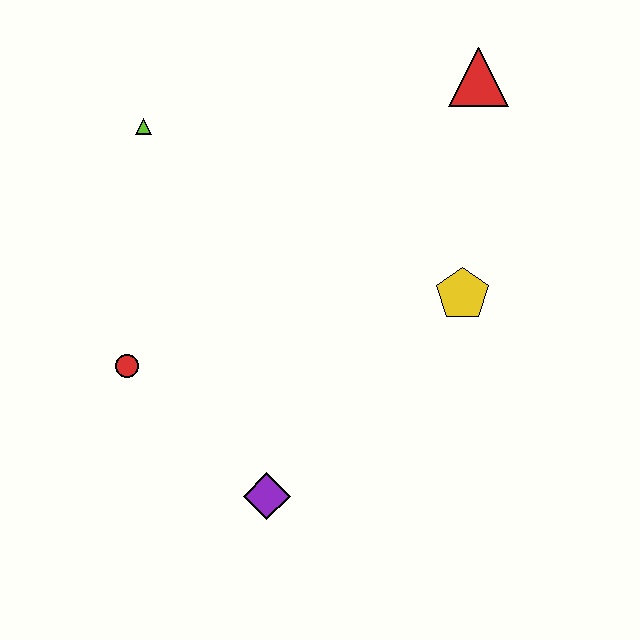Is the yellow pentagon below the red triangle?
Yes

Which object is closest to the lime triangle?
The red circle is closest to the lime triangle.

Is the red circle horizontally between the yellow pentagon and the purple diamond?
No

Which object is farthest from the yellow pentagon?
The lime triangle is farthest from the yellow pentagon.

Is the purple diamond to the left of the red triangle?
Yes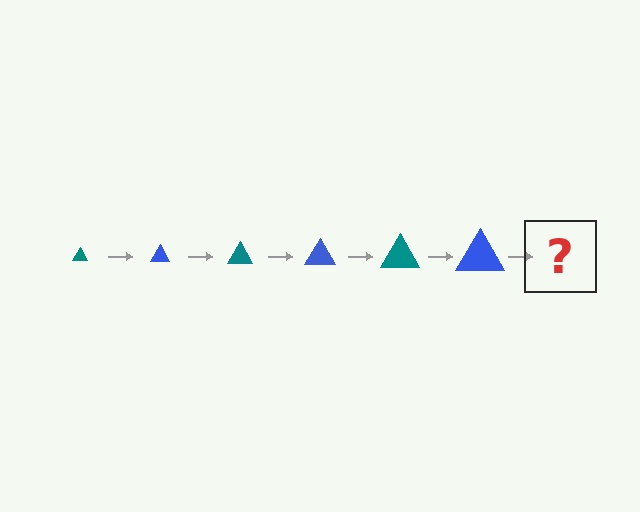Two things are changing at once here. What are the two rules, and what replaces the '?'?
The two rules are that the triangle grows larger each step and the color cycles through teal and blue. The '?' should be a teal triangle, larger than the previous one.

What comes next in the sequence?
The next element should be a teal triangle, larger than the previous one.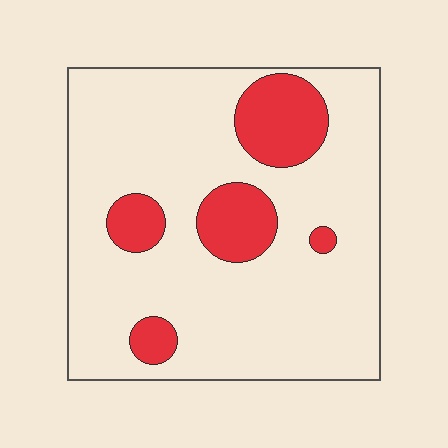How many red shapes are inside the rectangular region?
5.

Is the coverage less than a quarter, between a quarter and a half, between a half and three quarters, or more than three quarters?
Less than a quarter.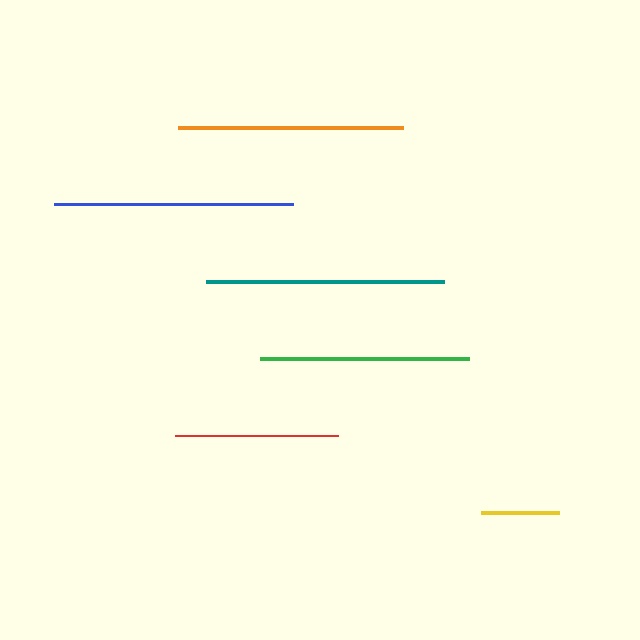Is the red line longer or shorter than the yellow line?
The red line is longer than the yellow line.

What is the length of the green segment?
The green segment is approximately 209 pixels long.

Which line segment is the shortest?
The yellow line is the shortest at approximately 77 pixels.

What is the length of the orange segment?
The orange segment is approximately 226 pixels long.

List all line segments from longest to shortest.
From longest to shortest: blue, teal, orange, green, red, yellow.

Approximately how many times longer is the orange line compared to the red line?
The orange line is approximately 1.4 times the length of the red line.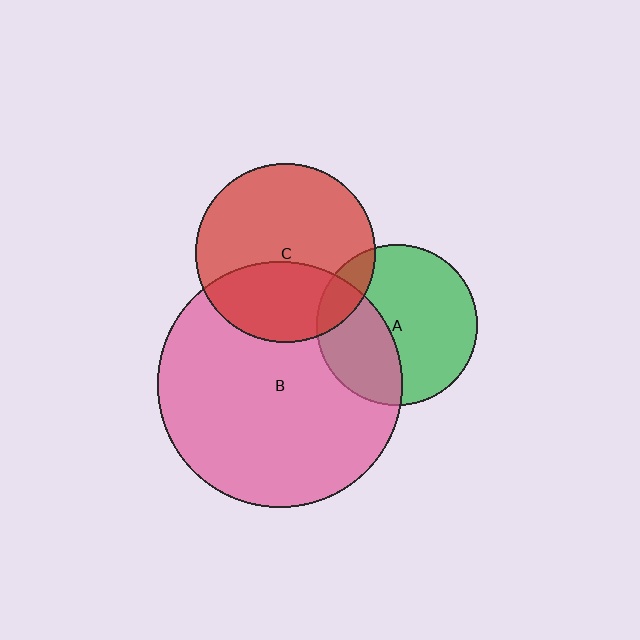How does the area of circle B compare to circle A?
Approximately 2.3 times.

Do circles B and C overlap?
Yes.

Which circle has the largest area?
Circle B (pink).